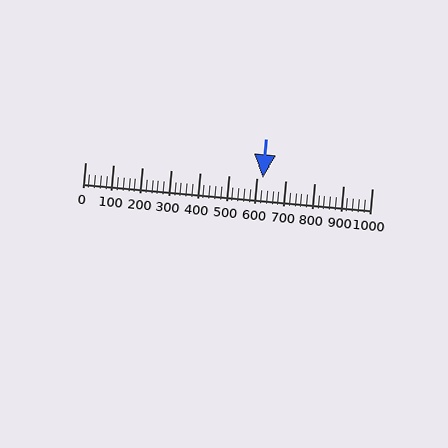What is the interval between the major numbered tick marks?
The major tick marks are spaced 100 units apart.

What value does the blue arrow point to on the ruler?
The blue arrow points to approximately 620.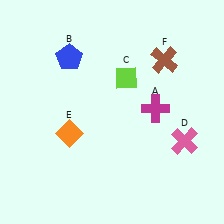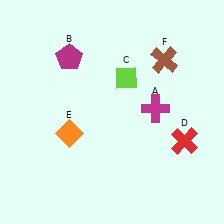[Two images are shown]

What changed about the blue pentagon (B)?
In Image 1, B is blue. In Image 2, it changed to magenta.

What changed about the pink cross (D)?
In Image 1, D is pink. In Image 2, it changed to red.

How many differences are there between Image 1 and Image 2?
There are 2 differences between the two images.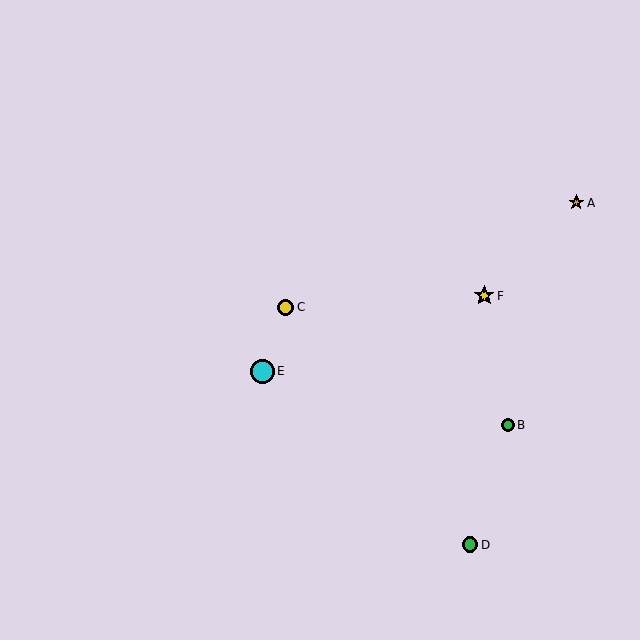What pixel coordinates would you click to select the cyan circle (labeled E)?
Click at (262, 371) to select the cyan circle E.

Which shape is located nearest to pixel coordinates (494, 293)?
The yellow star (labeled F) at (484, 296) is nearest to that location.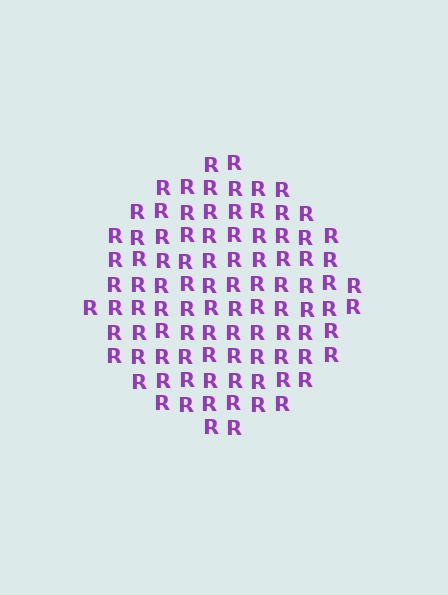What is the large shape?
The large shape is a circle.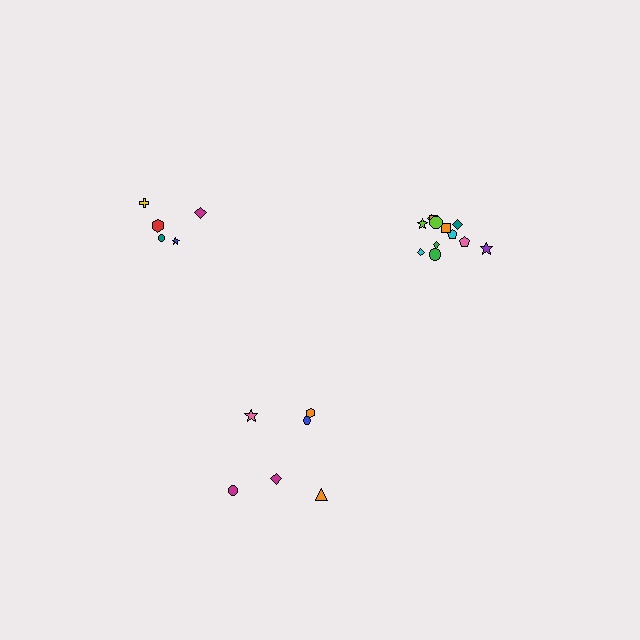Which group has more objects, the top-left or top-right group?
The top-right group.